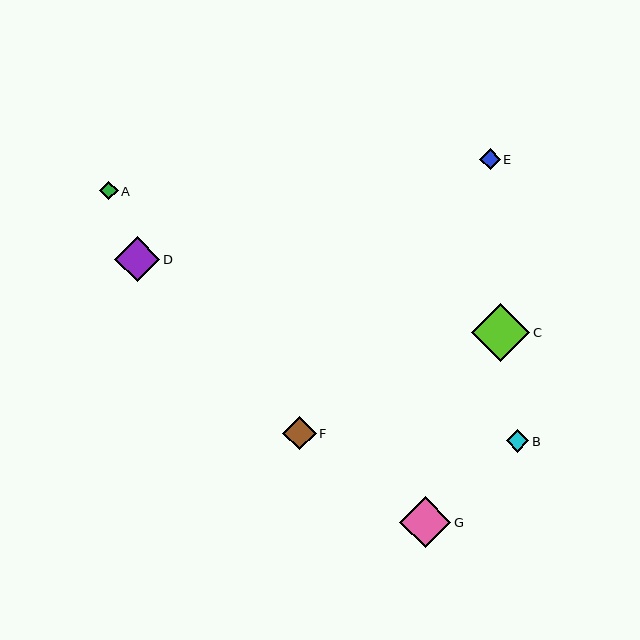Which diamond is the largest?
Diamond C is the largest with a size of approximately 58 pixels.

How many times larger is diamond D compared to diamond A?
Diamond D is approximately 2.4 times the size of diamond A.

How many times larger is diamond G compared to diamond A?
Diamond G is approximately 2.7 times the size of diamond A.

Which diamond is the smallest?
Diamond A is the smallest with a size of approximately 18 pixels.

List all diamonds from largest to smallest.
From largest to smallest: C, G, D, F, B, E, A.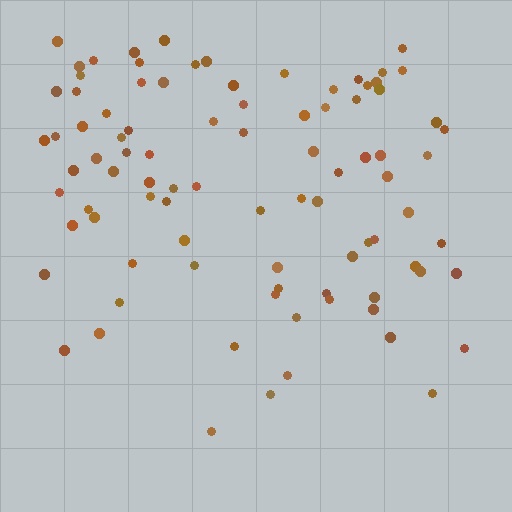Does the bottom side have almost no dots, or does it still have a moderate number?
Still a moderate number, just noticeably fewer than the top.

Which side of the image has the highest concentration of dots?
The top.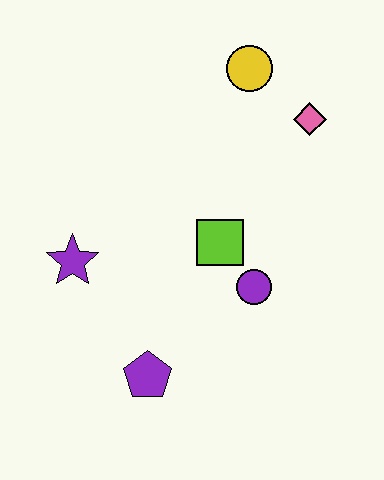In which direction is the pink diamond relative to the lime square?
The pink diamond is above the lime square.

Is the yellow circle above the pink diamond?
Yes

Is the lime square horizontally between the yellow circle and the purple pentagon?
Yes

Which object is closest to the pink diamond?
The yellow circle is closest to the pink diamond.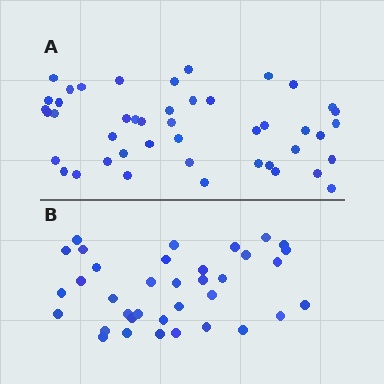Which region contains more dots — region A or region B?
Region A (the top region) has more dots.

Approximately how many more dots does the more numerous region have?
Region A has roughly 8 or so more dots than region B.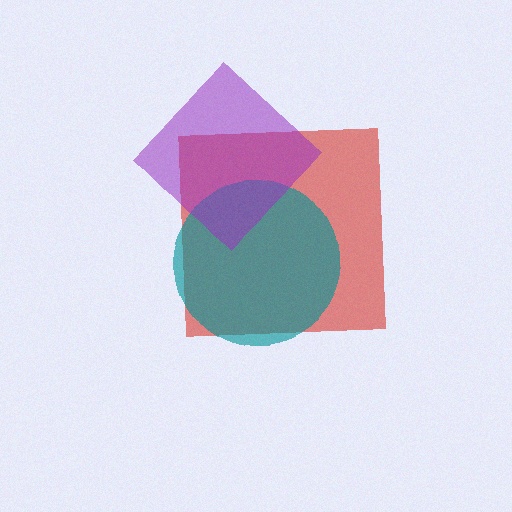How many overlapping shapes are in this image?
There are 3 overlapping shapes in the image.